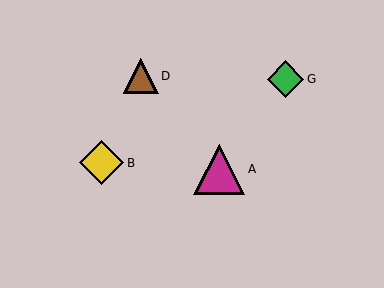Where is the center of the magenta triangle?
The center of the magenta triangle is at (219, 169).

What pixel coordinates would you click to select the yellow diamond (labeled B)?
Click at (102, 163) to select the yellow diamond B.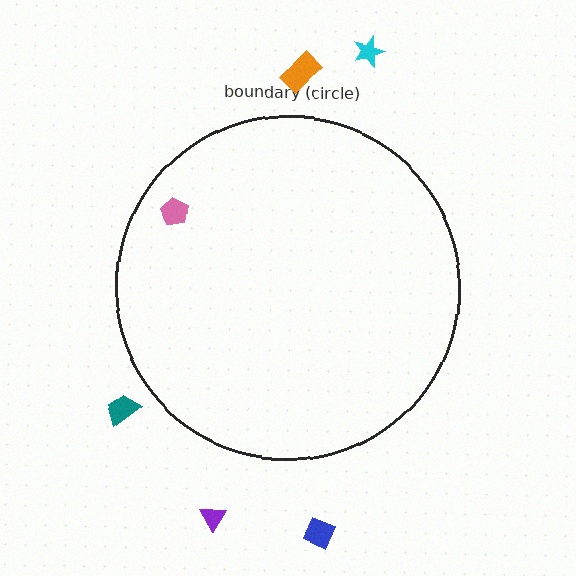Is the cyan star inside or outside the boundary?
Outside.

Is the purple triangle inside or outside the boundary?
Outside.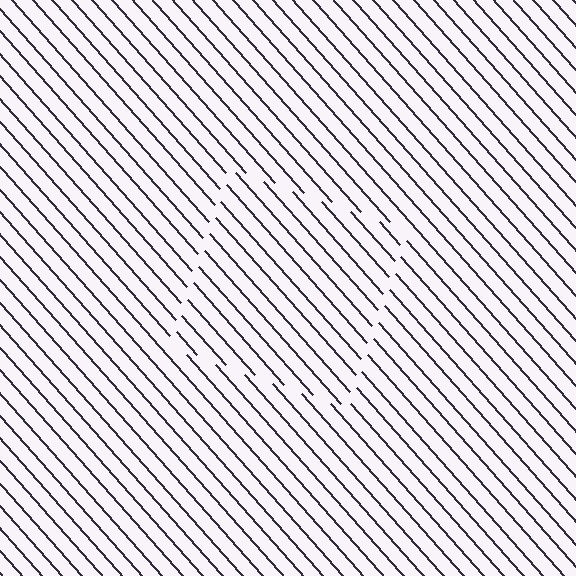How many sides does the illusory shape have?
4 sides — the line-ends trace a square.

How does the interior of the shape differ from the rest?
The interior of the shape contains the same grating, shifted by half a period — the contour is defined by the phase discontinuity where line-ends from the inner and outer gratings abut.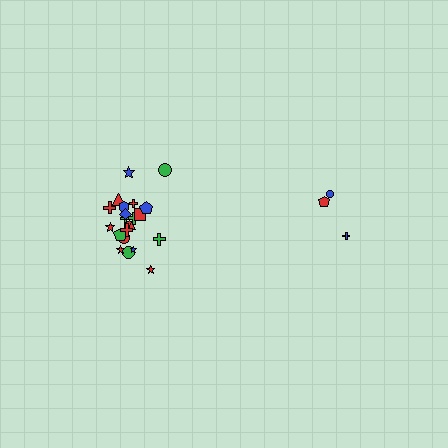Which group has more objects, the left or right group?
The left group.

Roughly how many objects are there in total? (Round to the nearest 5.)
Roughly 25 objects in total.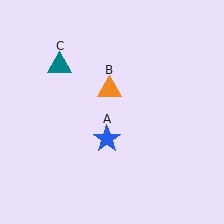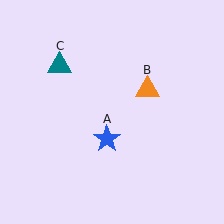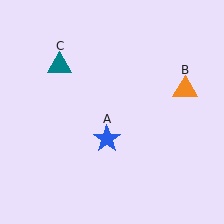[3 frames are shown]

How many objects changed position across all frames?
1 object changed position: orange triangle (object B).